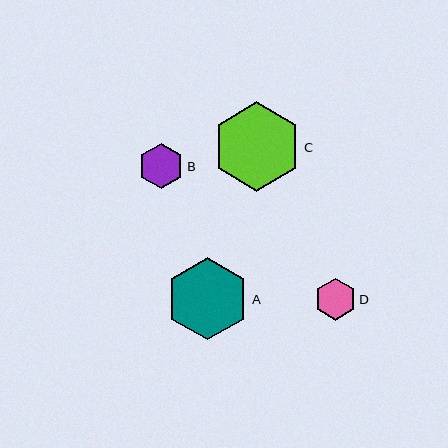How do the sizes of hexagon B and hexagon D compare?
Hexagon B and hexagon D are approximately the same size.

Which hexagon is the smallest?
Hexagon D is the smallest with a size of approximately 41 pixels.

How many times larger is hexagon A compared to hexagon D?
Hexagon A is approximately 2.0 times the size of hexagon D.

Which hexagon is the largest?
Hexagon C is the largest with a size of approximately 89 pixels.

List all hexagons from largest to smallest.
From largest to smallest: C, A, B, D.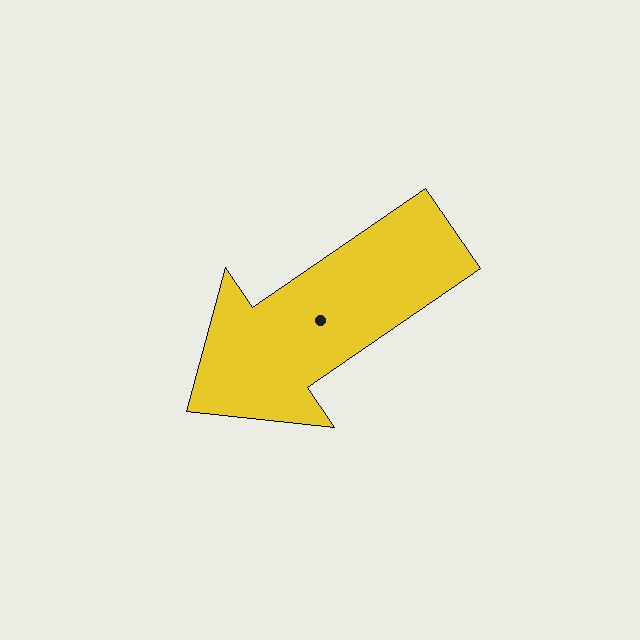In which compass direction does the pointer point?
Southwest.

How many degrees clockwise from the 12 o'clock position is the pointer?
Approximately 236 degrees.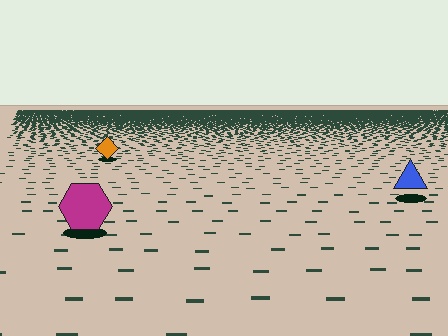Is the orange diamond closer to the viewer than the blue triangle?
No. The blue triangle is closer — you can tell from the texture gradient: the ground texture is coarser near it.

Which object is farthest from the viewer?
The orange diamond is farthest from the viewer. It appears smaller and the ground texture around it is denser.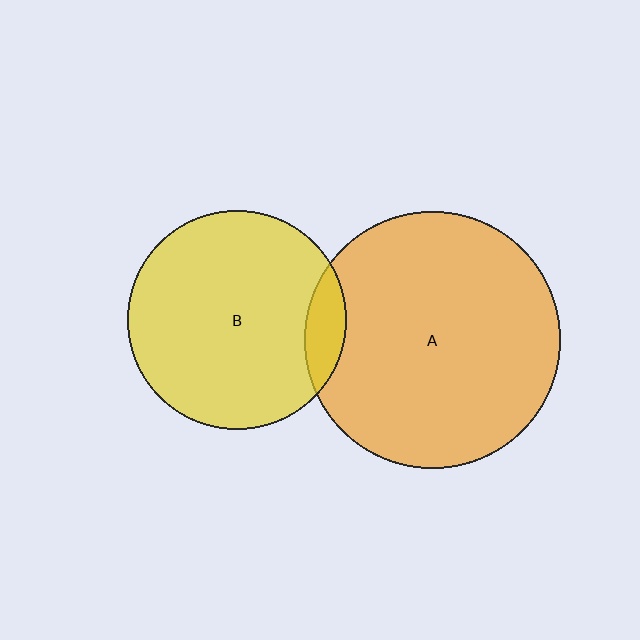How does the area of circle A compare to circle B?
Approximately 1.4 times.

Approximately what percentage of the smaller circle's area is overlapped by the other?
Approximately 10%.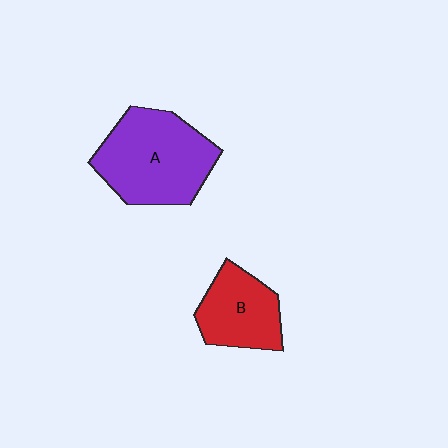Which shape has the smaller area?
Shape B (red).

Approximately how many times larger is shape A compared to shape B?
Approximately 1.6 times.